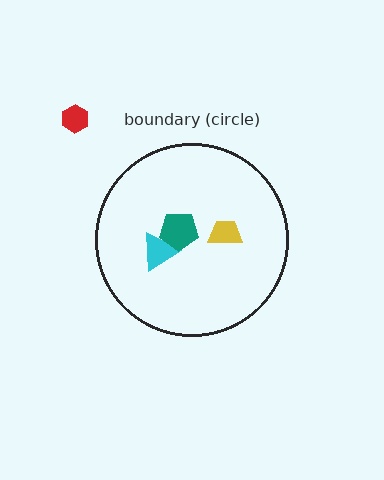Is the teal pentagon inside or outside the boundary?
Inside.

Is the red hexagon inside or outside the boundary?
Outside.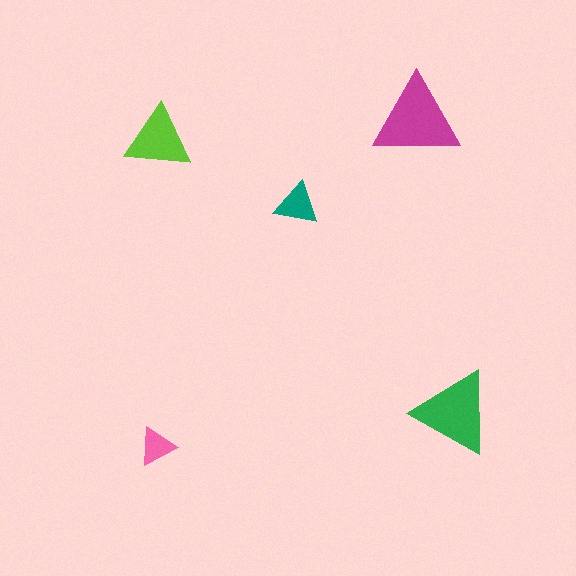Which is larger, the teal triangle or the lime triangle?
The lime one.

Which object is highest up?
The magenta triangle is topmost.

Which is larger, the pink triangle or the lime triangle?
The lime one.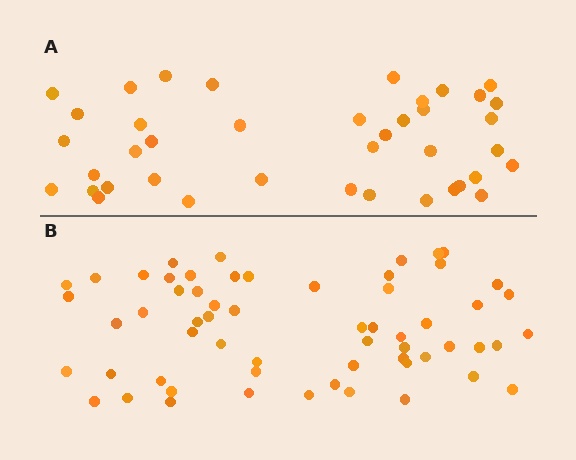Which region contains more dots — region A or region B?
Region B (the bottom region) has more dots.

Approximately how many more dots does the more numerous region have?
Region B has approximately 20 more dots than region A.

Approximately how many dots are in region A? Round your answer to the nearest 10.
About 40 dots.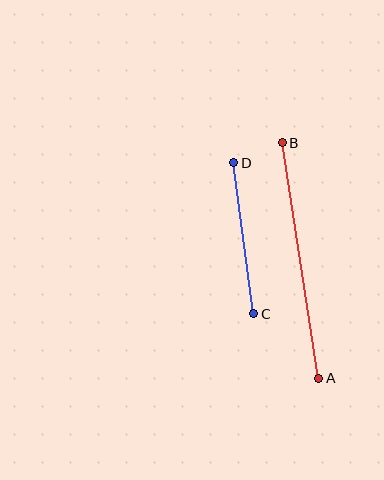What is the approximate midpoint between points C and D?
The midpoint is at approximately (244, 238) pixels.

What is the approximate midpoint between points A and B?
The midpoint is at approximately (300, 261) pixels.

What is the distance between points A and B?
The distance is approximately 238 pixels.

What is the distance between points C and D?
The distance is approximately 152 pixels.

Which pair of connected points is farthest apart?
Points A and B are farthest apart.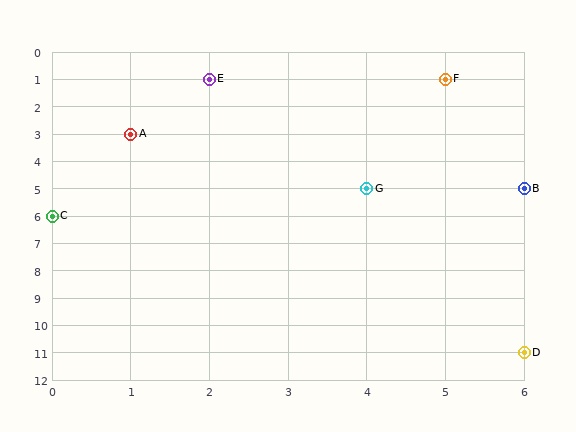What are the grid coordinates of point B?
Point B is at grid coordinates (6, 5).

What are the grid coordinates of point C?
Point C is at grid coordinates (0, 6).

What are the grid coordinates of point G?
Point G is at grid coordinates (4, 5).